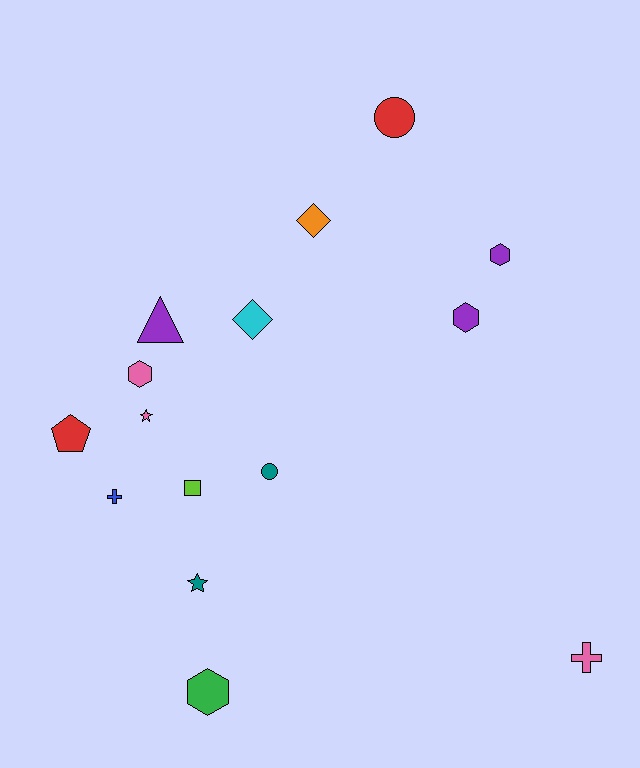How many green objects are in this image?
There is 1 green object.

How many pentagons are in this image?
There is 1 pentagon.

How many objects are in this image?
There are 15 objects.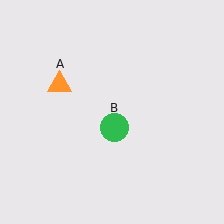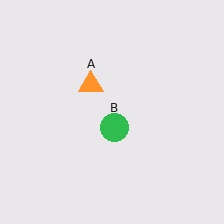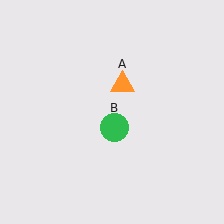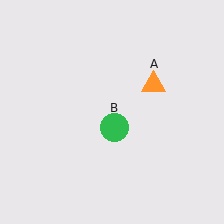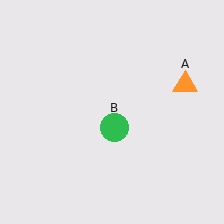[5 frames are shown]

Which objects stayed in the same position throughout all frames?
Green circle (object B) remained stationary.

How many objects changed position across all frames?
1 object changed position: orange triangle (object A).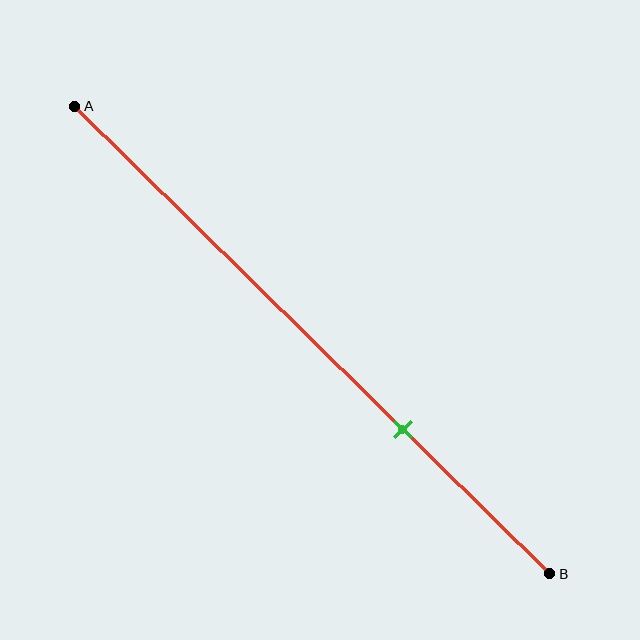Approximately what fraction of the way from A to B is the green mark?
The green mark is approximately 70% of the way from A to B.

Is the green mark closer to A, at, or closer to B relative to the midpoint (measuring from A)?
The green mark is closer to point B than the midpoint of segment AB.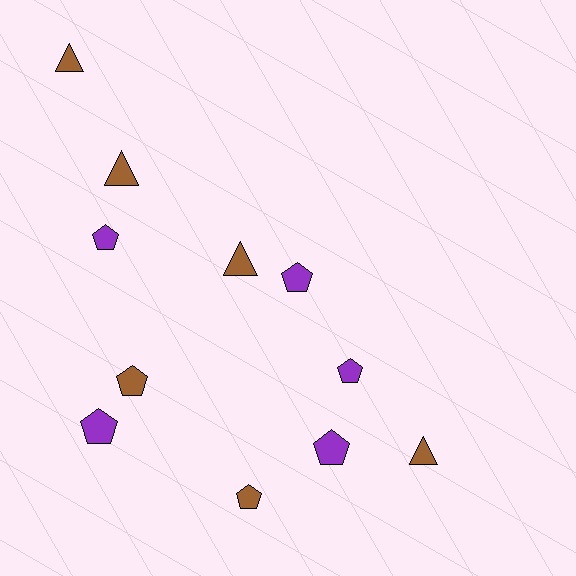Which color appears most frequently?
Brown, with 6 objects.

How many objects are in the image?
There are 11 objects.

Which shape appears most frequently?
Pentagon, with 7 objects.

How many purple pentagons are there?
There are 5 purple pentagons.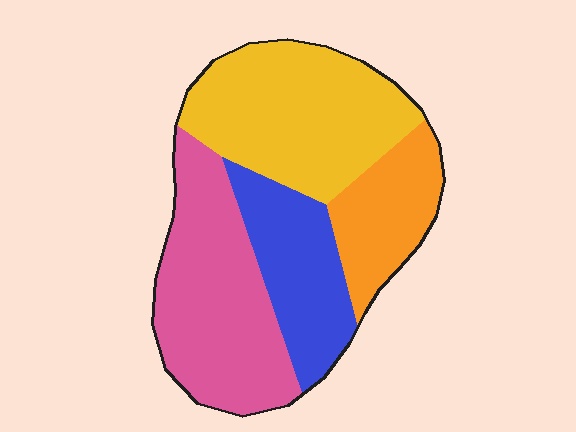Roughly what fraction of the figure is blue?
Blue covers around 20% of the figure.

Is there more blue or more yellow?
Yellow.